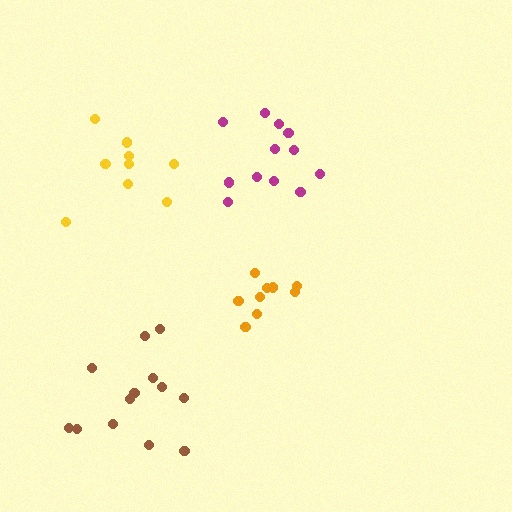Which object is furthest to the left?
The brown cluster is leftmost.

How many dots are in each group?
Group 1: 13 dots, Group 2: 9 dots, Group 3: 13 dots, Group 4: 9 dots (44 total).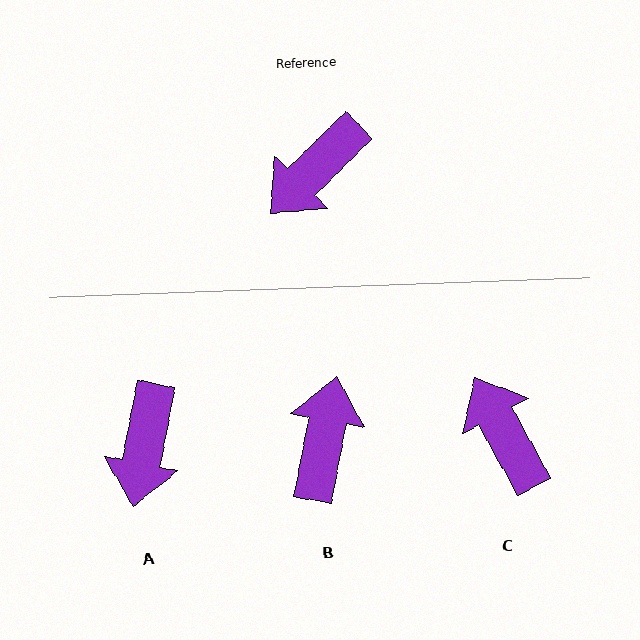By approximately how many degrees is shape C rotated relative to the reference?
Approximately 106 degrees clockwise.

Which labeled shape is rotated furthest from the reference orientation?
B, about 146 degrees away.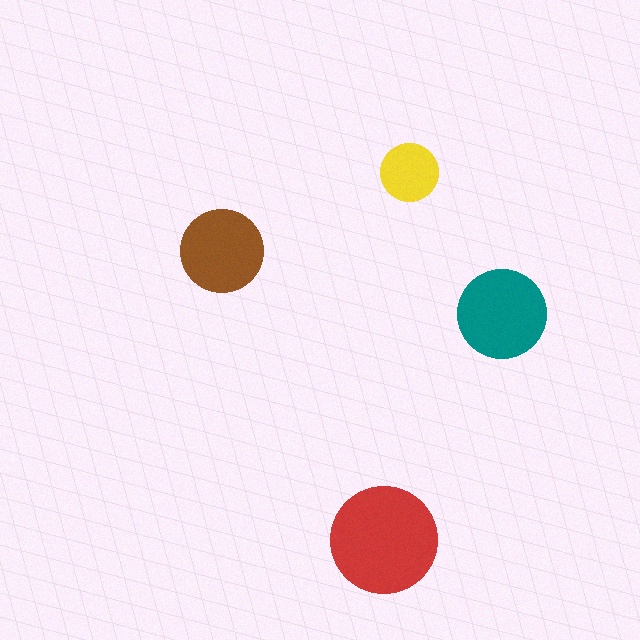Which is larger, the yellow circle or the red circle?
The red one.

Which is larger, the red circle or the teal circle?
The red one.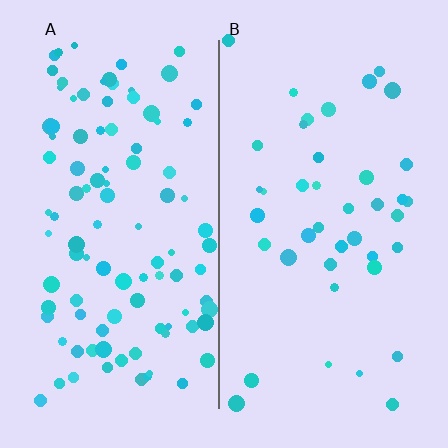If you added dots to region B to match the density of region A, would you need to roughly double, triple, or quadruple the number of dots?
Approximately double.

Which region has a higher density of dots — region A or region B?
A (the left).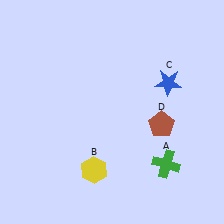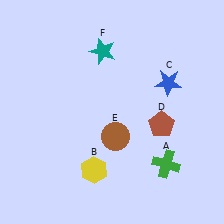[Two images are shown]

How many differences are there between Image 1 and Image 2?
There are 2 differences between the two images.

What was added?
A brown circle (E), a teal star (F) were added in Image 2.